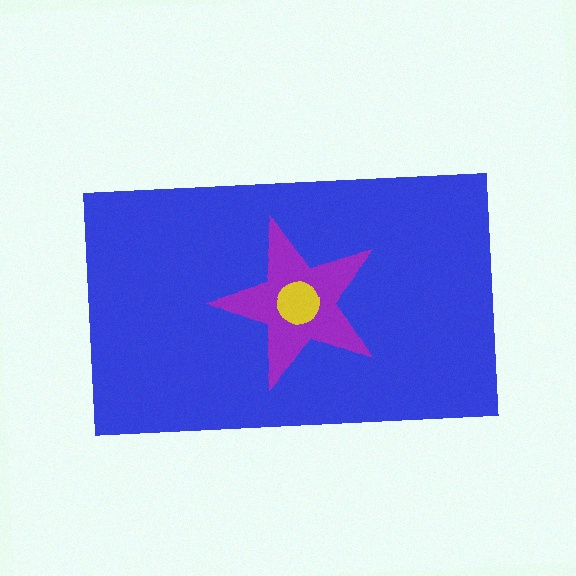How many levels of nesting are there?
3.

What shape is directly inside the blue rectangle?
The purple star.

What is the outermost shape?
The blue rectangle.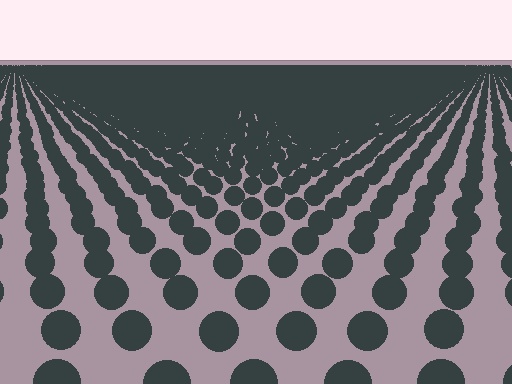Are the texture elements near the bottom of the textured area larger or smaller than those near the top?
Larger. Near the bottom, elements are closer to the viewer and appear at a bigger on-screen size.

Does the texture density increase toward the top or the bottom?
Density increases toward the top.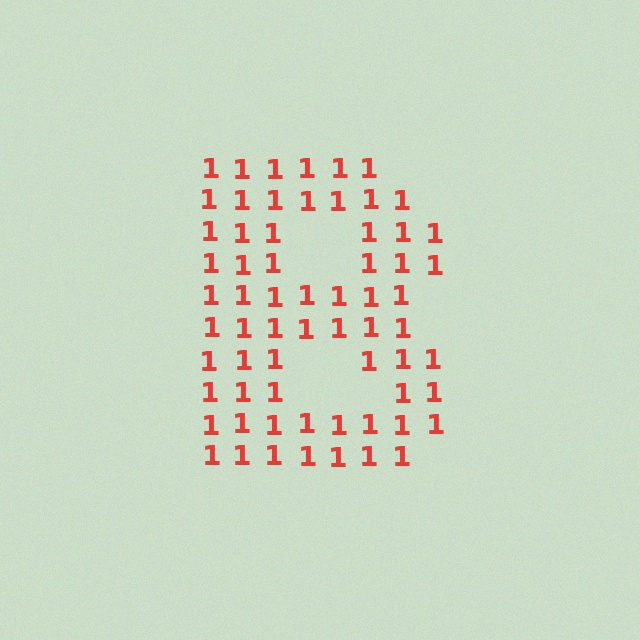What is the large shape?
The large shape is the letter B.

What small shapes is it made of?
It is made of small digit 1's.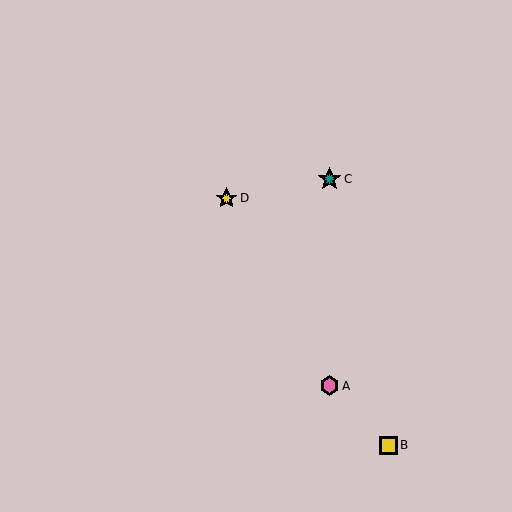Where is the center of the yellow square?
The center of the yellow square is at (388, 445).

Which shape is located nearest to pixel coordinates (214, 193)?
The yellow star (labeled D) at (227, 198) is nearest to that location.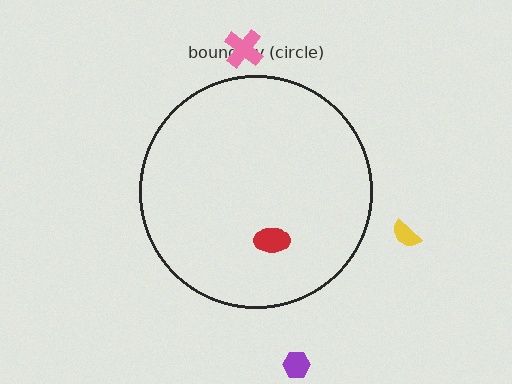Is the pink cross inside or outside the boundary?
Outside.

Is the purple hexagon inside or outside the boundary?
Outside.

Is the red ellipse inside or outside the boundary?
Inside.